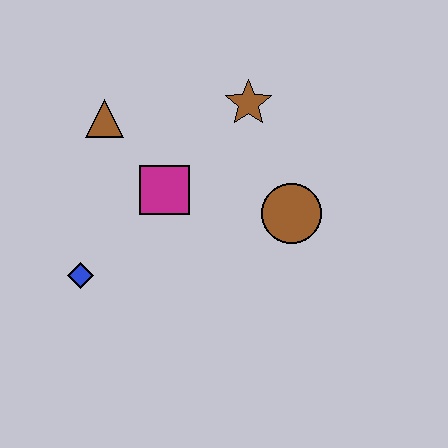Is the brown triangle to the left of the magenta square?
Yes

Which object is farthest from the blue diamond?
The brown star is farthest from the blue diamond.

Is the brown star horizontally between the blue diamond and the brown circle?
Yes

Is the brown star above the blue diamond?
Yes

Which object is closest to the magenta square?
The brown triangle is closest to the magenta square.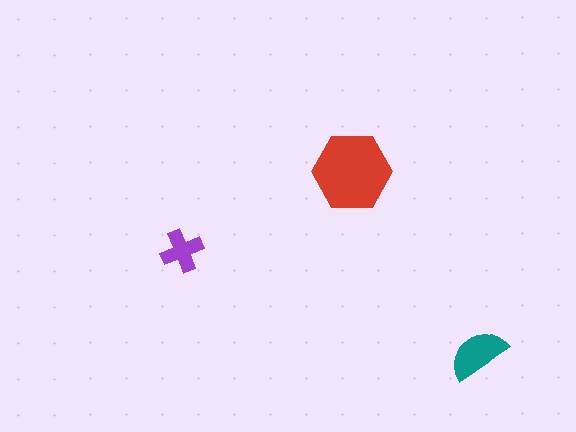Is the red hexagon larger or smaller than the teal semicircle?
Larger.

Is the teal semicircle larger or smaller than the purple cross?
Larger.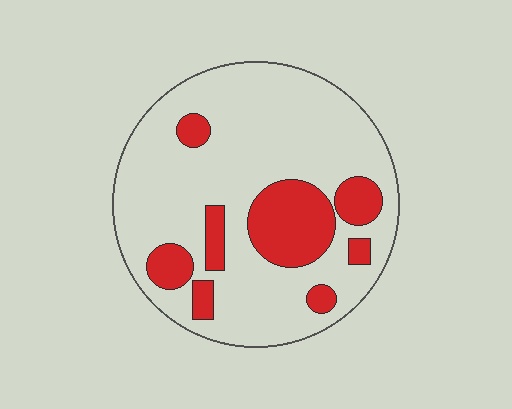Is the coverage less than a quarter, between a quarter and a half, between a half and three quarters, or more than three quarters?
Less than a quarter.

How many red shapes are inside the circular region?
8.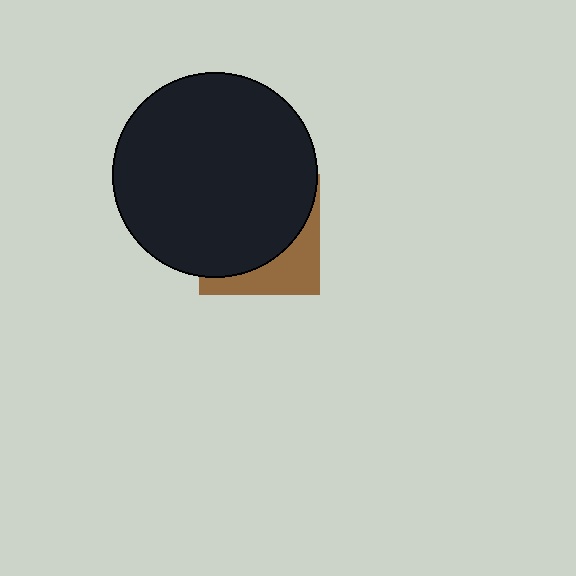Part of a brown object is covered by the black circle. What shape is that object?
It is a square.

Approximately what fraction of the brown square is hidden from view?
Roughly 69% of the brown square is hidden behind the black circle.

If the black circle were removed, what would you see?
You would see the complete brown square.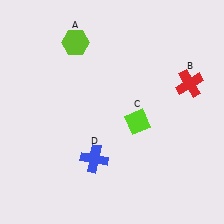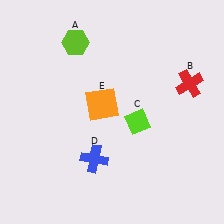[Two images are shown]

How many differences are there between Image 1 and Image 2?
There is 1 difference between the two images.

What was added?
An orange square (E) was added in Image 2.